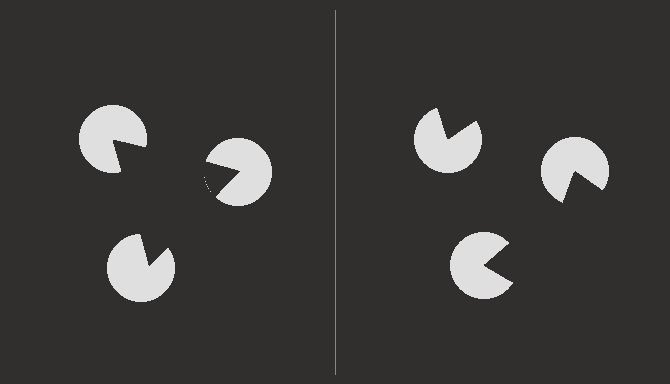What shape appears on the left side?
An illusory triangle.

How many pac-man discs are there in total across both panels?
6 — 3 on each side.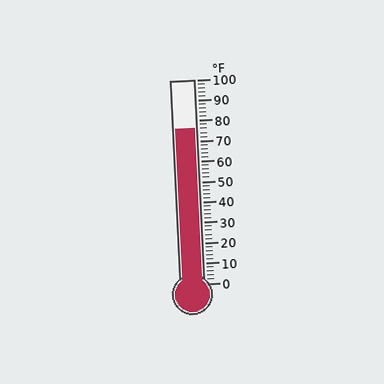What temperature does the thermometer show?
The thermometer shows approximately 76°F.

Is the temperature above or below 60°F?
The temperature is above 60°F.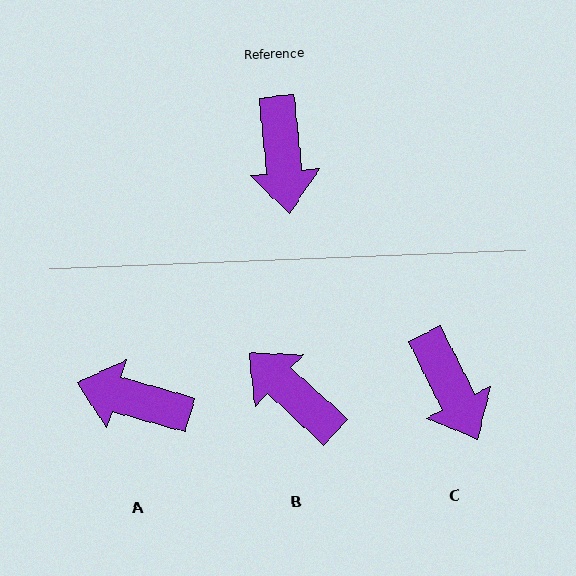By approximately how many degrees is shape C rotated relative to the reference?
Approximately 20 degrees counter-clockwise.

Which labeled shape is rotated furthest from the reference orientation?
B, about 139 degrees away.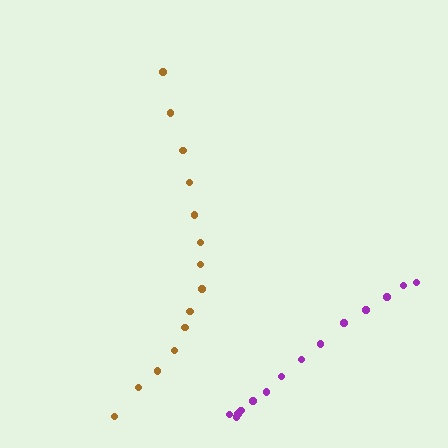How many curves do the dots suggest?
There are 2 distinct paths.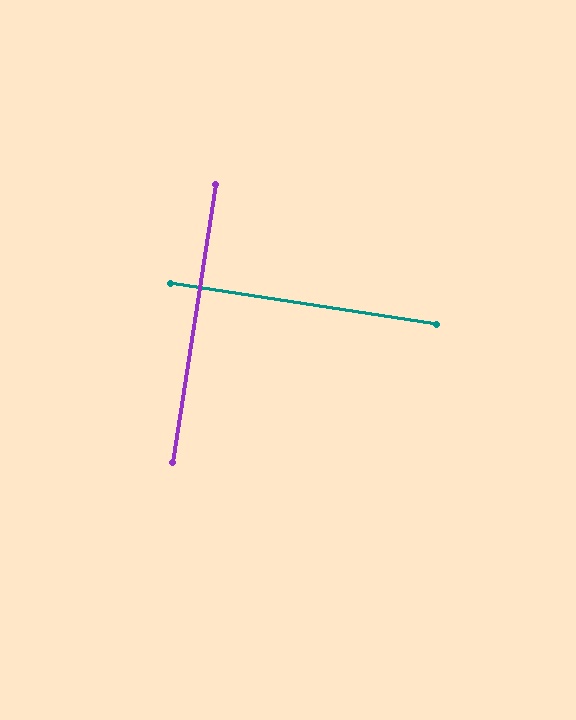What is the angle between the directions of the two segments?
Approximately 90 degrees.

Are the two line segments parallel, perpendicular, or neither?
Perpendicular — they meet at approximately 90°.